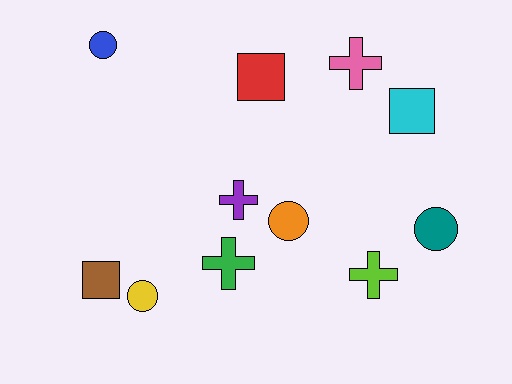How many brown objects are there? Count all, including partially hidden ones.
There is 1 brown object.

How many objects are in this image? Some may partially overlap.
There are 11 objects.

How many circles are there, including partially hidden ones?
There are 4 circles.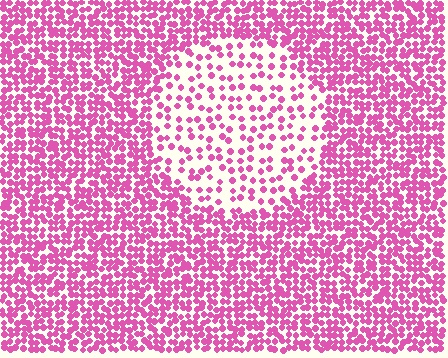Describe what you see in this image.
The image contains small pink elements arranged at two different densities. A circle-shaped region is visible where the elements are less densely packed than the surrounding area.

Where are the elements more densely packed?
The elements are more densely packed outside the circle boundary.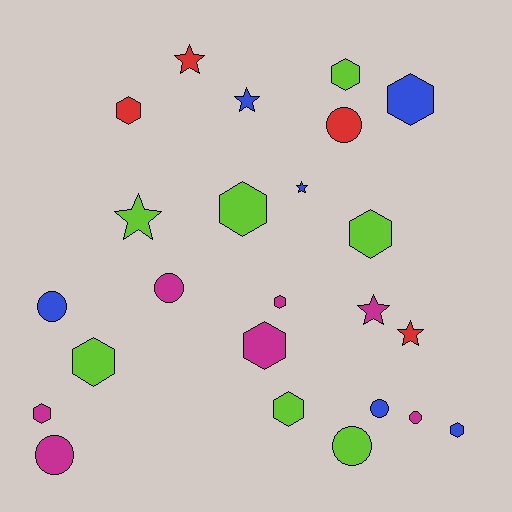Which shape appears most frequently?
Hexagon, with 11 objects.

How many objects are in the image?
There are 24 objects.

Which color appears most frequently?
Magenta, with 7 objects.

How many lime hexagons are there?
There are 5 lime hexagons.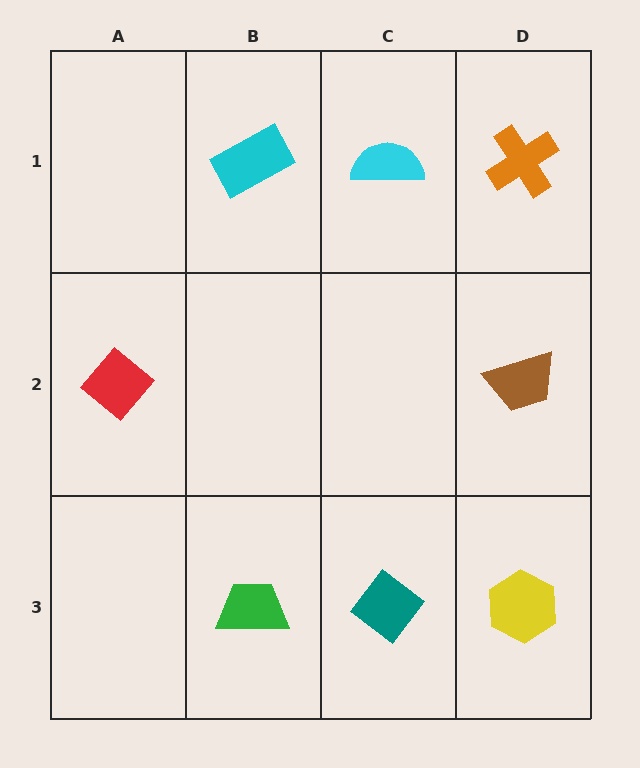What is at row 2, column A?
A red diamond.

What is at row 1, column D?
An orange cross.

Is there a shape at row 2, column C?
No, that cell is empty.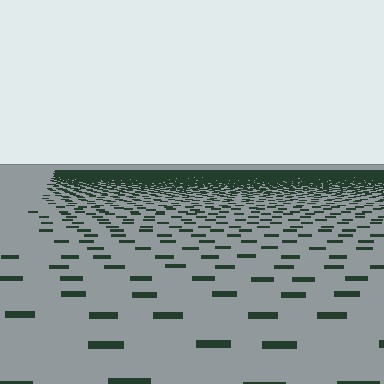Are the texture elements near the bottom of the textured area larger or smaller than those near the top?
Larger. Near the bottom, elements are closer to the viewer and appear at a bigger on-screen size.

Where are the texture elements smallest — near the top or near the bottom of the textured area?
Near the top.